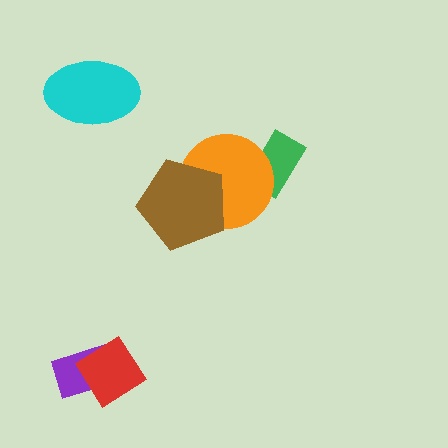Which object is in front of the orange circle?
The brown pentagon is in front of the orange circle.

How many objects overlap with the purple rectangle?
1 object overlaps with the purple rectangle.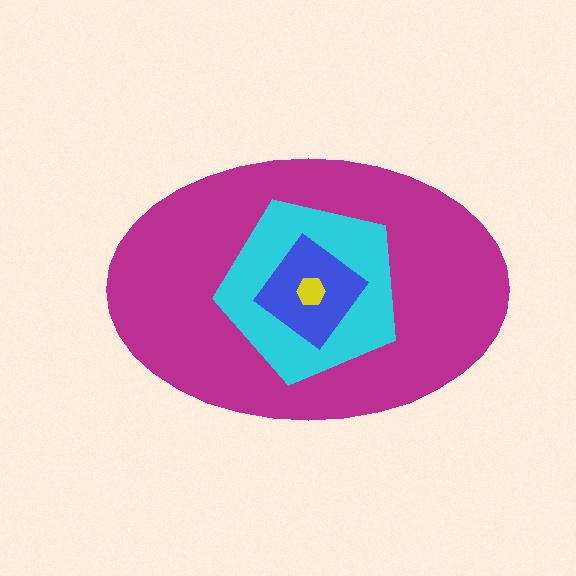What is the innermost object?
The yellow hexagon.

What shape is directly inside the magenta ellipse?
The cyan pentagon.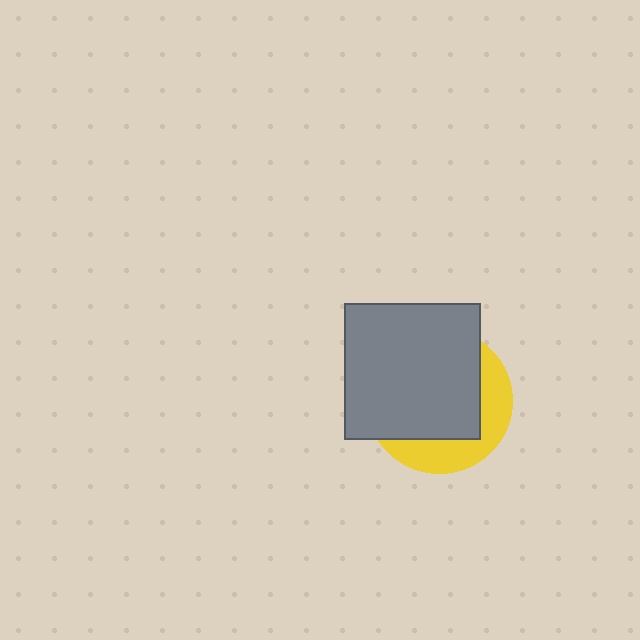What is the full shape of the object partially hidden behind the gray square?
The partially hidden object is a yellow circle.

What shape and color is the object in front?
The object in front is a gray square.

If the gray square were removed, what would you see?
You would see the complete yellow circle.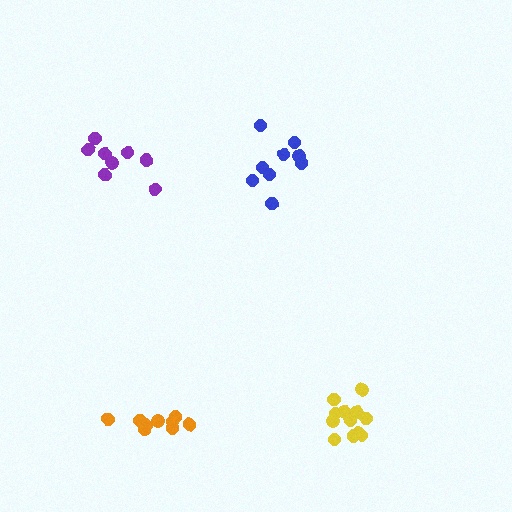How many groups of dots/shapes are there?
There are 4 groups.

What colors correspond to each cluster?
The clusters are colored: blue, orange, purple, yellow.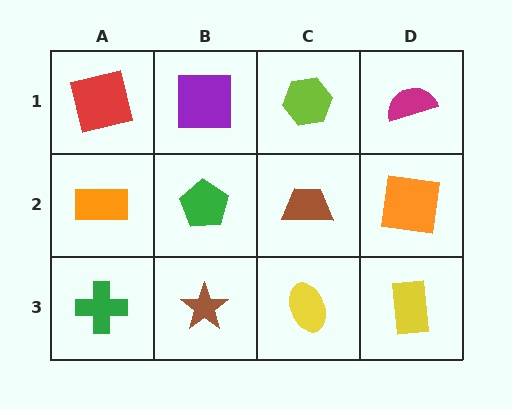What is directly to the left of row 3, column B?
A green cross.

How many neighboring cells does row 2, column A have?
3.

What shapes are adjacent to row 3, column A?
An orange rectangle (row 2, column A), a brown star (row 3, column B).